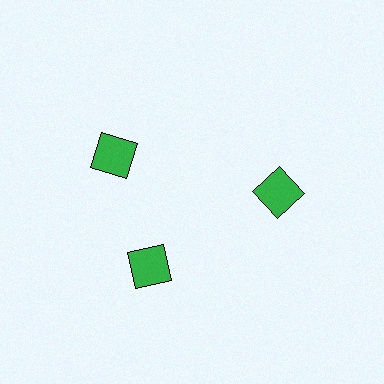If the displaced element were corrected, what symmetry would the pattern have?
It would have 3-fold rotational symmetry — the pattern would map onto itself every 120 degrees.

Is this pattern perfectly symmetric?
No. The 3 green squares are arranged in a ring, but one element near the 11 o'clock position is rotated out of alignment along the ring, breaking the 3-fold rotational symmetry.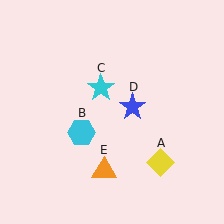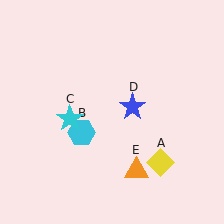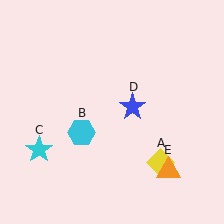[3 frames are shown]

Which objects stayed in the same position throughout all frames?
Yellow diamond (object A) and cyan hexagon (object B) and blue star (object D) remained stationary.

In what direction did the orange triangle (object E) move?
The orange triangle (object E) moved right.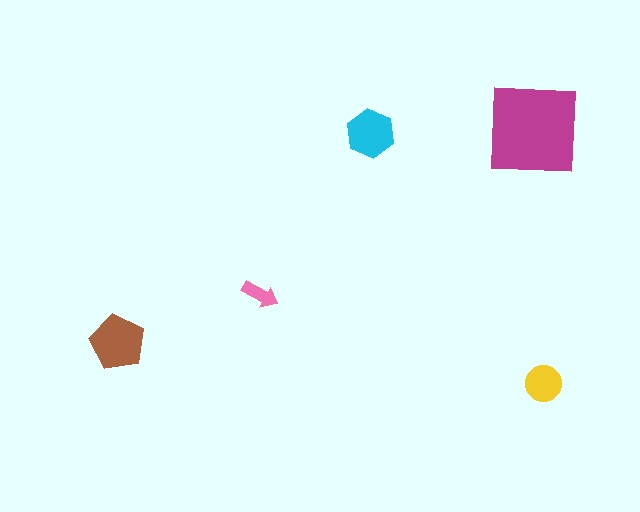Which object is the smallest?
The pink arrow.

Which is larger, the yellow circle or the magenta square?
The magenta square.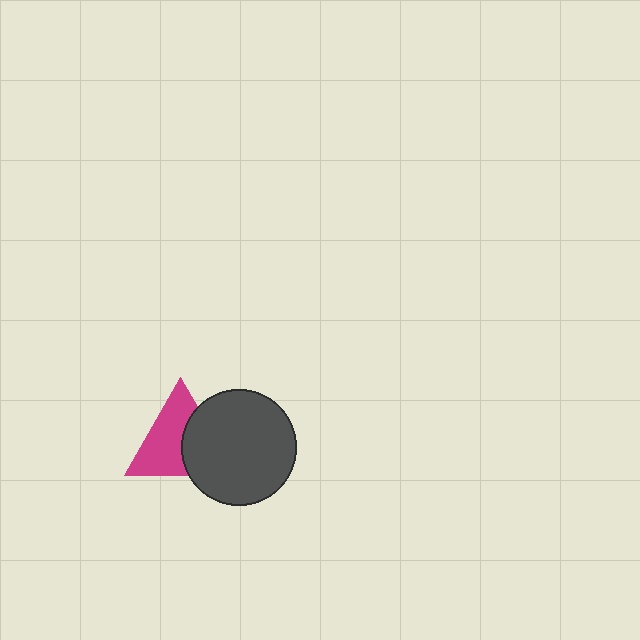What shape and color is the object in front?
The object in front is a dark gray circle.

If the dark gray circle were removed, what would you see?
You would see the complete magenta triangle.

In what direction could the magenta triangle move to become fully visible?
The magenta triangle could move left. That would shift it out from behind the dark gray circle entirely.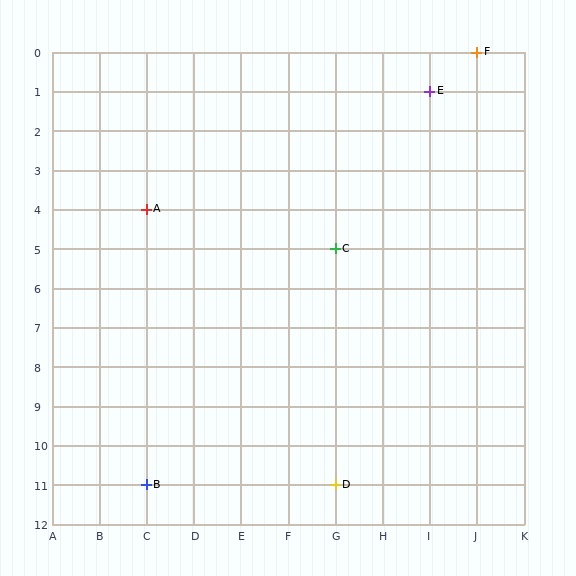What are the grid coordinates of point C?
Point C is at grid coordinates (G, 5).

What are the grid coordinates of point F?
Point F is at grid coordinates (J, 0).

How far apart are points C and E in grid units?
Points C and E are 2 columns and 4 rows apart (about 4.5 grid units diagonally).